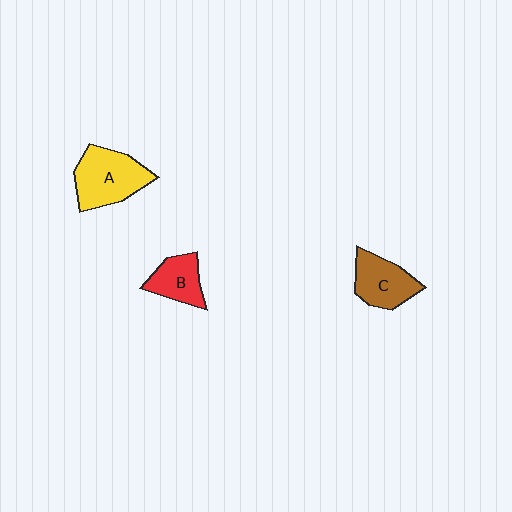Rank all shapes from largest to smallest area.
From largest to smallest: A (yellow), C (brown), B (red).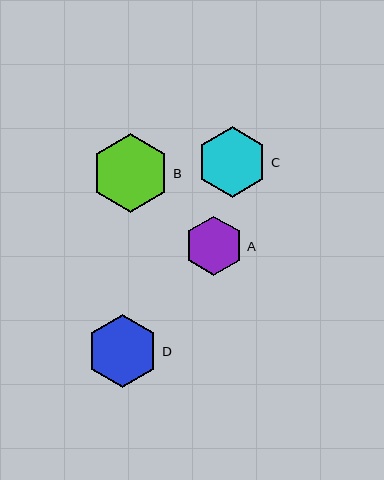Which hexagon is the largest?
Hexagon B is the largest with a size of approximately 78 pixels.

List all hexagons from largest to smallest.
From largest to smallest: B, D, C, A.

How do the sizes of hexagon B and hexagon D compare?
Hexagon B and hexagon D are approximately the same size.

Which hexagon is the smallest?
Hexagon A is the smallest with a size of approximately 59 pixels.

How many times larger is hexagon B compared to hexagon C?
Hexagon B is approximately 1.1 times the size of hexagon C.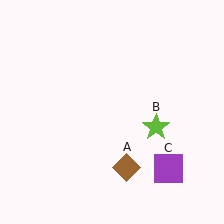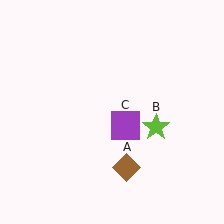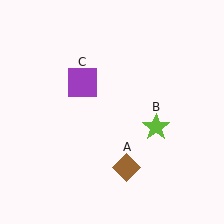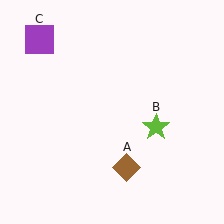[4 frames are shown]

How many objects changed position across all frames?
1 object changed position: purple square (object C).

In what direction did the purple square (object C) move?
The purple square (object C) moved up and to the left.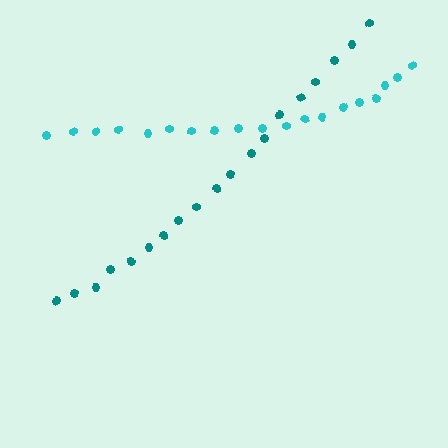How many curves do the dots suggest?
There are 2 distinct paths.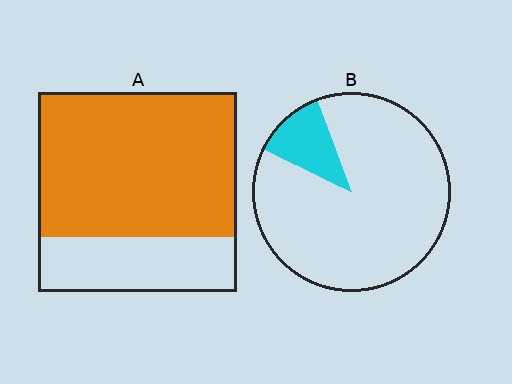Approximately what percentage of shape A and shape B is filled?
A is approximately 70% and B is approximately 10%.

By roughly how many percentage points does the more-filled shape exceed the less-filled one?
By roughly 60 percentage points (A over B).